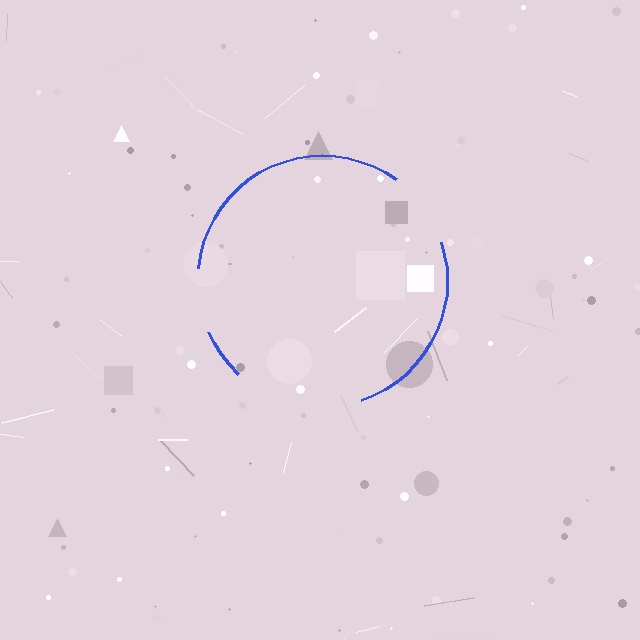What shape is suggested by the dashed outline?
The dashed outline suggests a circle.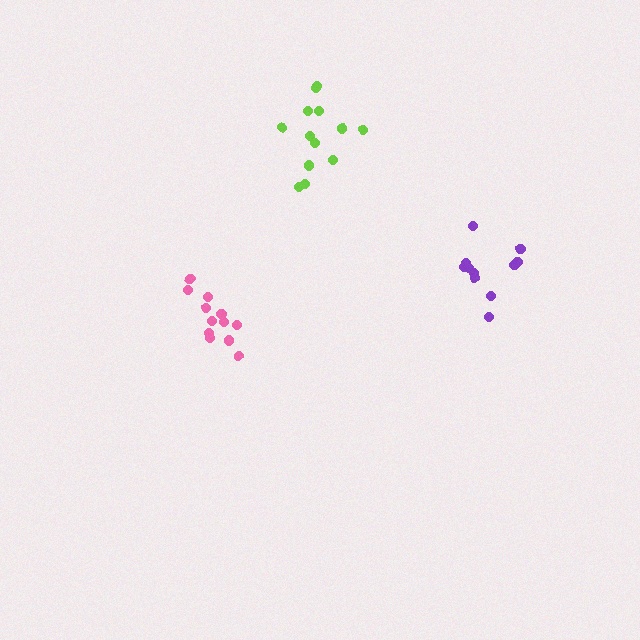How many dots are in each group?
Group 1: 13 dots, Group 2: 12 dots, Group 3: 11 dots (36 total).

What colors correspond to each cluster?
The clusters are colored: lime, pink, purple.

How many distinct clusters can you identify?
There are 3 distinct clusters.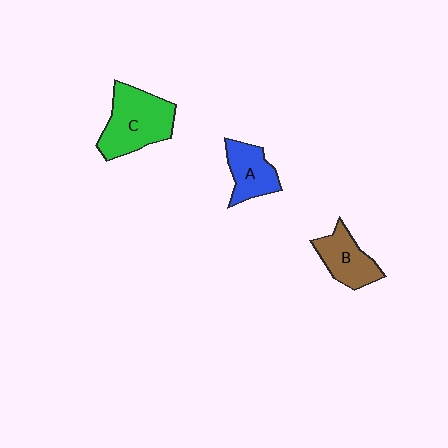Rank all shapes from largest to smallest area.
From largest to smallest: C (green), B (brown), A (blue).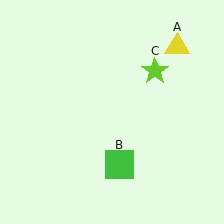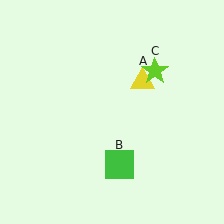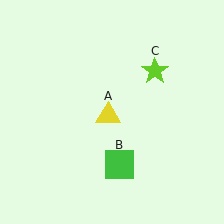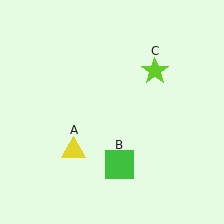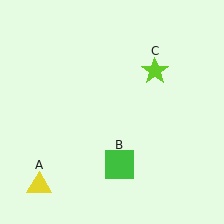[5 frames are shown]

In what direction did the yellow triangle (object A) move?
The yellow triangle (object A) moved down and to the left.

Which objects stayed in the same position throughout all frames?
Green square (object B) and lime star (object C) remained stationary.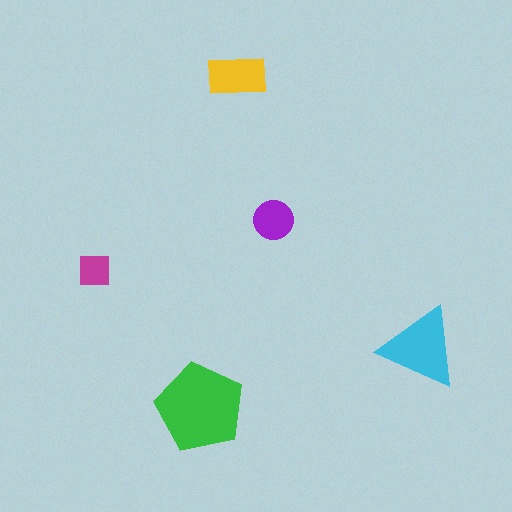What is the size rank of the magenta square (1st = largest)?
5th.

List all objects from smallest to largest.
The magenta square, the purple circle, the yellow rectangle, the cyan triangle, the green pentagon.